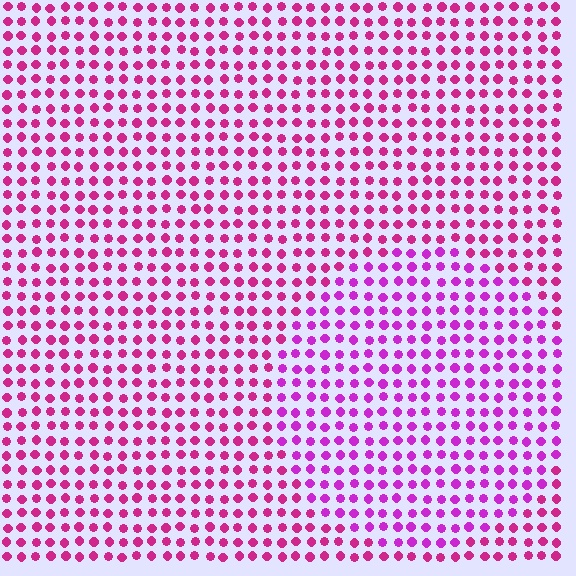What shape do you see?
I see a circle.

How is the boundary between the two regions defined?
The boundary is defined purely by a slight shift in hue (about 26 degrees). Spacing, size, and orientation are identical on both sides.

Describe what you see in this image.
The image is filled with small magenta elements in a uniform arrangement. A circle-shaped region is visible where the elements are tinted to a slightly different hue, forming a subtle color boundary.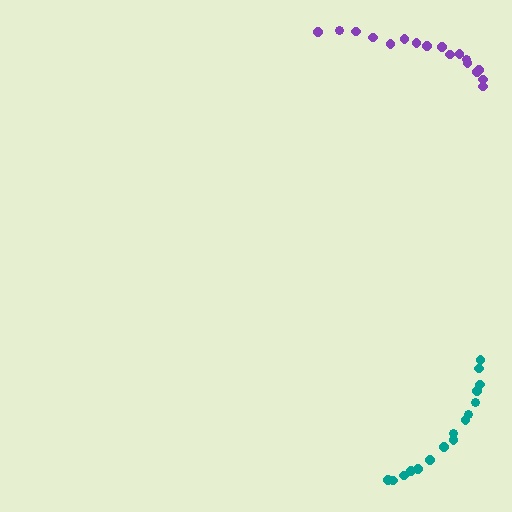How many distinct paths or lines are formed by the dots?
There are 2 distinct paths.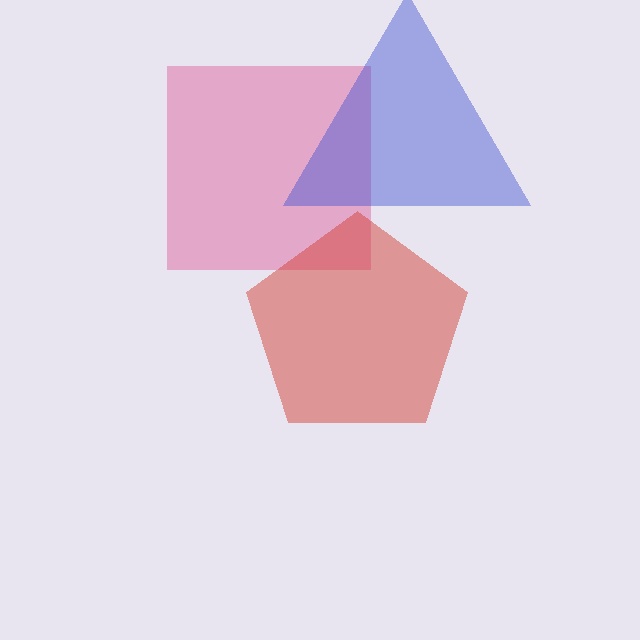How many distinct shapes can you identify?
There are 3 distinct shapes: a pink square, a red pentagon, a blue triangle.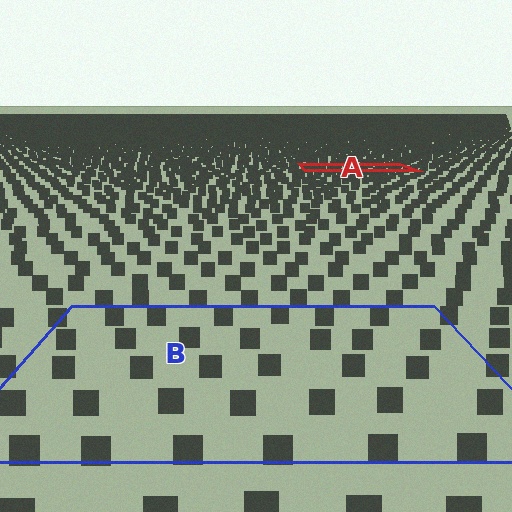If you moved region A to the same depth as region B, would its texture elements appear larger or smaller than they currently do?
They would appear larger. At a closer depth, the same texture elements are projected at a bigger on-screen size.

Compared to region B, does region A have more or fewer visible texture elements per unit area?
Region A has more texture elements per unit area — they are packed more densely because it is farther away.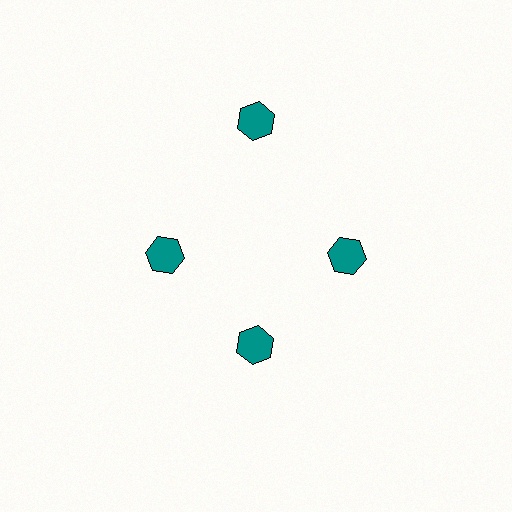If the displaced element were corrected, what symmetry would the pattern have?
It would have 4-fold rotational symmetry — the pattern would map onto itself every 90 degrees.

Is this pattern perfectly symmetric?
No. The 4 teal hexagons are arranged in a ring, but one element near the 12 o'clock position is pushed outward from the center, breaking the 4-fold rotational symmetry.